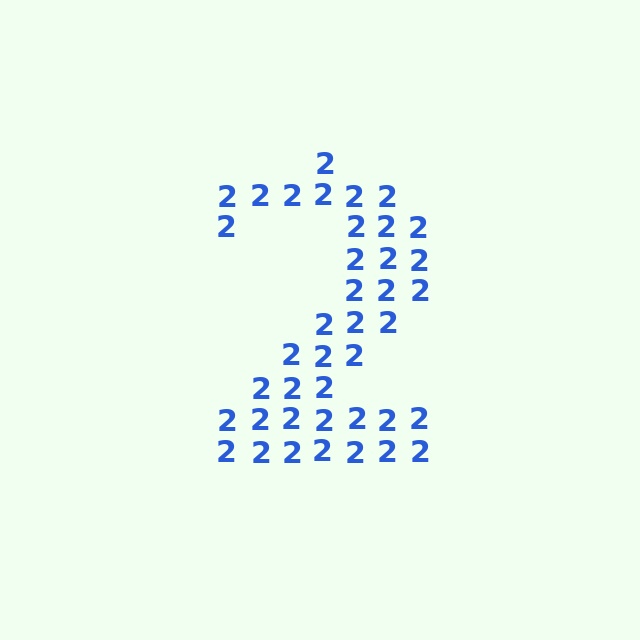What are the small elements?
The small elements are digit 2's.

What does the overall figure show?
The overall figure shows the digit 2.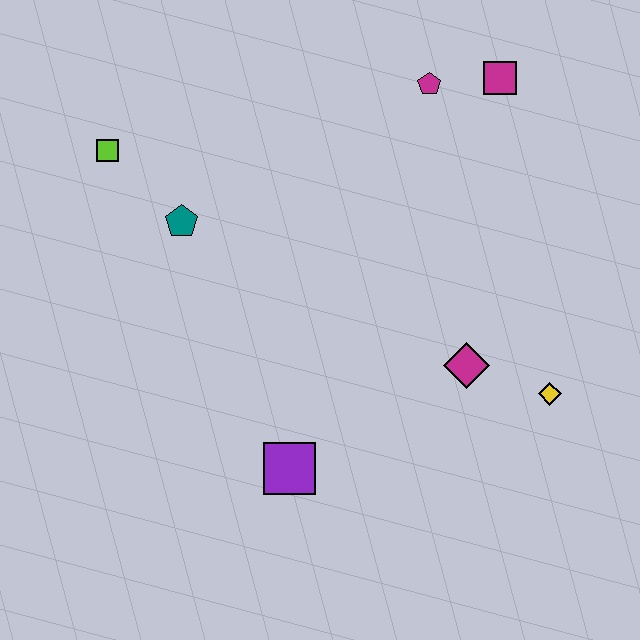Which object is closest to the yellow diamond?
The magenta diamond is closest to the yellow diamond.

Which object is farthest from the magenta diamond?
The lime square is farthest from the magenta diamond.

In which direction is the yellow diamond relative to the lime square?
The yellow diamond is to the right of the lime square.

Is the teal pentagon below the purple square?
No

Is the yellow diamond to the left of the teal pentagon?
No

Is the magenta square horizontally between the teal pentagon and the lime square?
No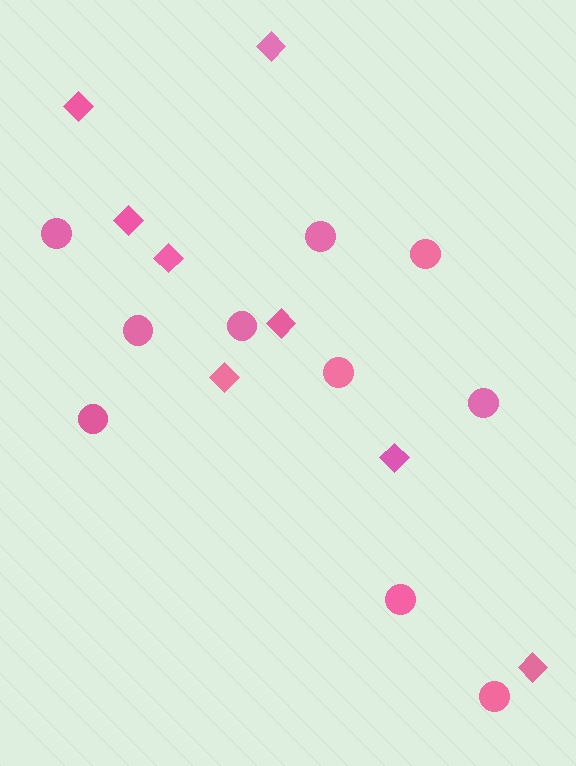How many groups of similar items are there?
There are 2 groups: one group of diamonds (8) and one group of circles (10).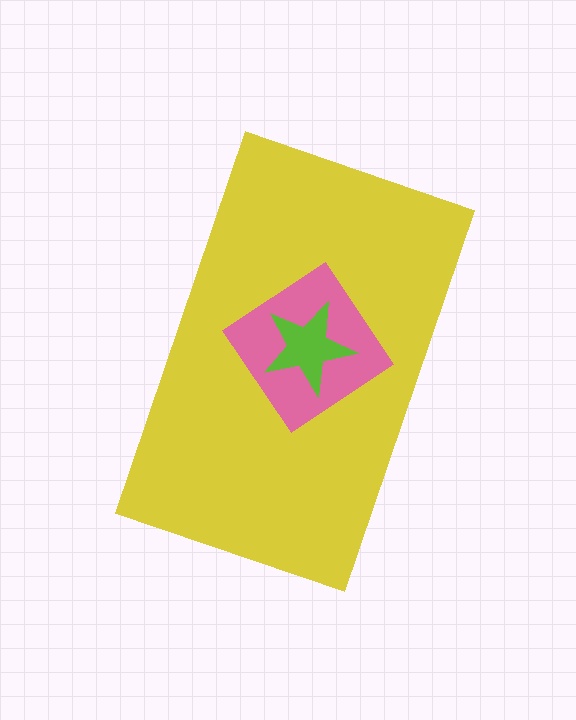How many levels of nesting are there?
3.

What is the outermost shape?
The yellow rectangle.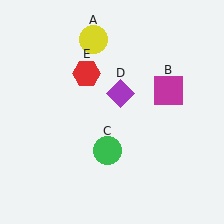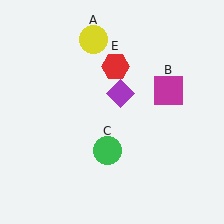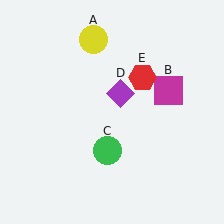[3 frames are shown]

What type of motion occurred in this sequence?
The red hexagon (object E) rotated clockwise around the center of the scene.